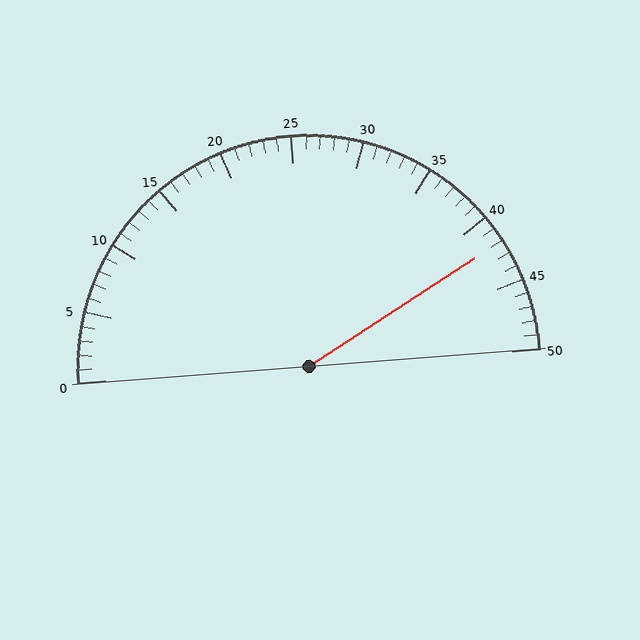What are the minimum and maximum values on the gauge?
The gauge ranges from 0 to 50.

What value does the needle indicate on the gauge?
The needle indicates approximately 42.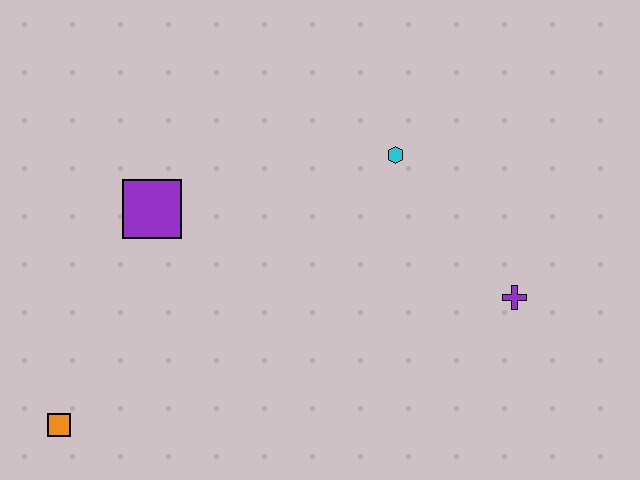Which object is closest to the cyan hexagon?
The purple cross is closest to the cyan hexagon.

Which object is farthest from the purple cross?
The orange square is farthest from the purple cross.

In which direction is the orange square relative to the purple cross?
The orange square is to the left of the purple cross.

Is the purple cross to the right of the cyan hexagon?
Yes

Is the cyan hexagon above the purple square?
Yes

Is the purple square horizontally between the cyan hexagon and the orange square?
Yes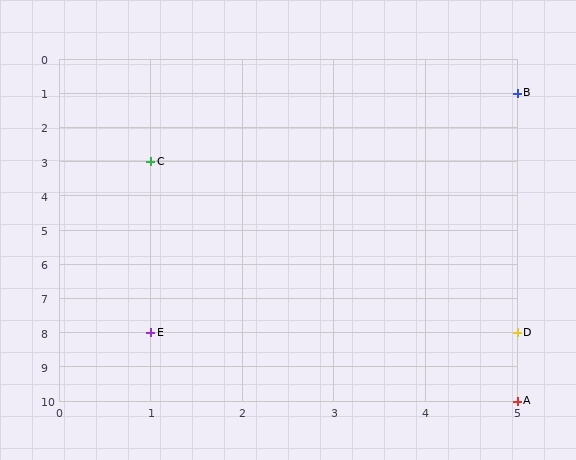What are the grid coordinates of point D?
Point D is at grid coordinates (5, 8).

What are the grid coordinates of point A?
Point A is at grid coordinates (5, 10).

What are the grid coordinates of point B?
Point B is at grid coordinates (5, 1).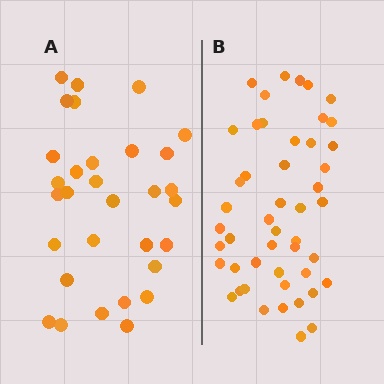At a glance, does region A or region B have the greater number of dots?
Region B (the right region) has more dots.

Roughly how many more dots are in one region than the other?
Region B has approximately 15 more dots than region A.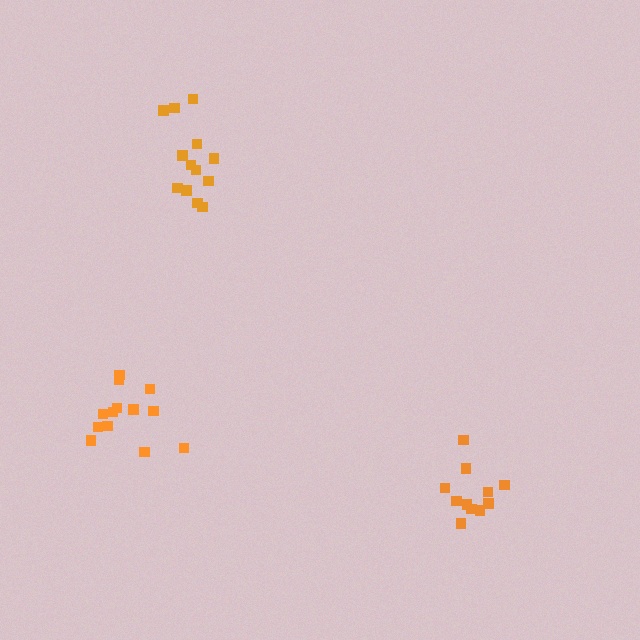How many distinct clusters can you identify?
There are 3 distinct clusters.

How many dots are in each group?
Group 1: 13 dots, Group 2: 11 dots, Group 3: 13 dots (37 total).